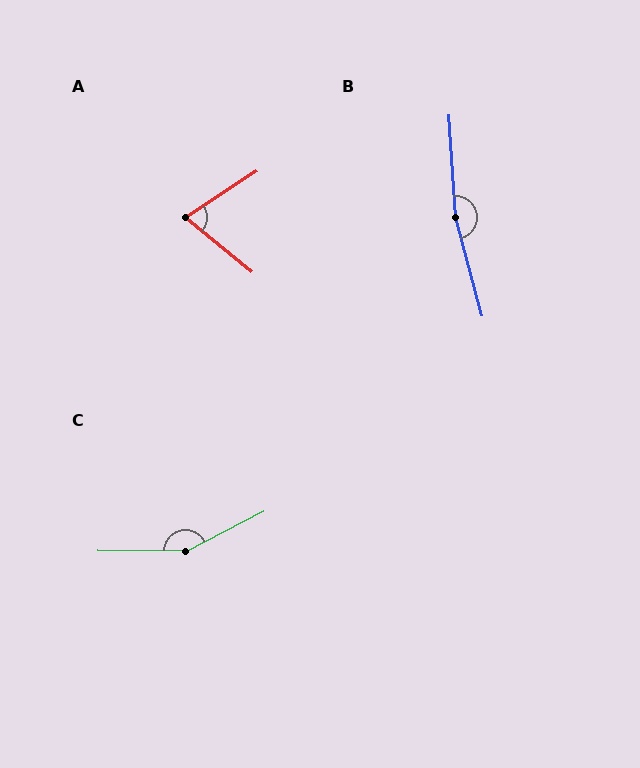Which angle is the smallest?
A, at approximately 72 degrees.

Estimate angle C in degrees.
Approximately 153 degrees.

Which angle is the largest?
B, at approximately 169 degrees.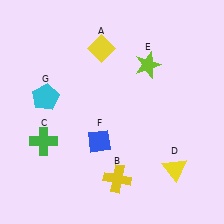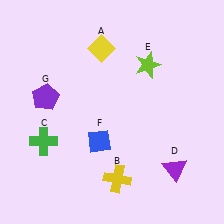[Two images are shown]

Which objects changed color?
D changed from yellow to purple. G changed from cyan to purple.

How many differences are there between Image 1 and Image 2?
There are 2 differences between the two images.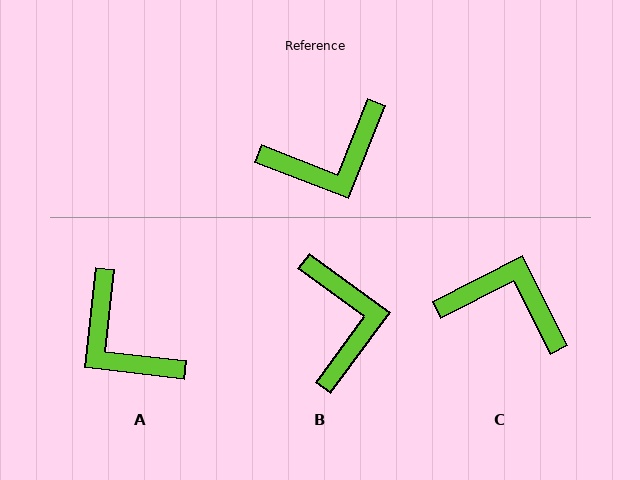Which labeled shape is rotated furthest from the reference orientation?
C, about 138 degrees away.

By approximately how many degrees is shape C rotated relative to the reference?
Approximately 138 degrees counter-clockwise.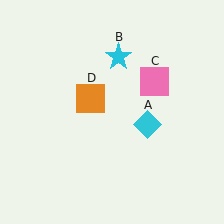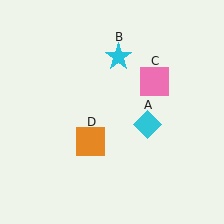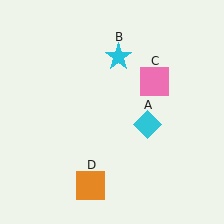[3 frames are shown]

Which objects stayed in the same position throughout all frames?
Cyan diamond (object A) and cyan star (object B) and pink square (object C) remained stationary.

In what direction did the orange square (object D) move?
The orange square (object D) moved down.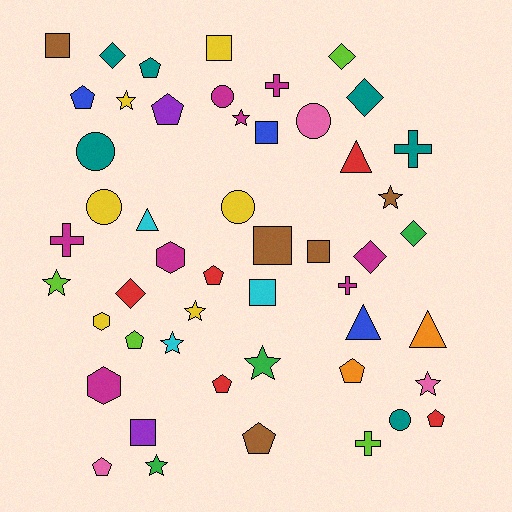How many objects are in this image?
There are 50 objects.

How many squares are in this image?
There are 7 squares.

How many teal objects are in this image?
There are 6 teal objects.